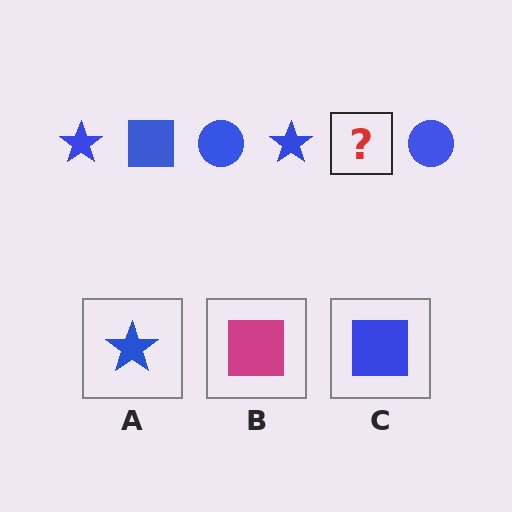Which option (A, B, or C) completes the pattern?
C.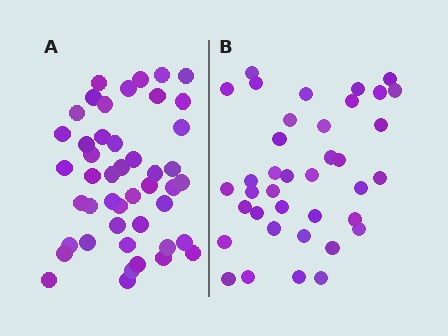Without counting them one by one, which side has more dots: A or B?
Region A (the left region) has more dots.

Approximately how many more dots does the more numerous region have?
Region A has roughly 8 or so more dots than region B.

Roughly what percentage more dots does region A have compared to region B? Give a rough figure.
About 20% more.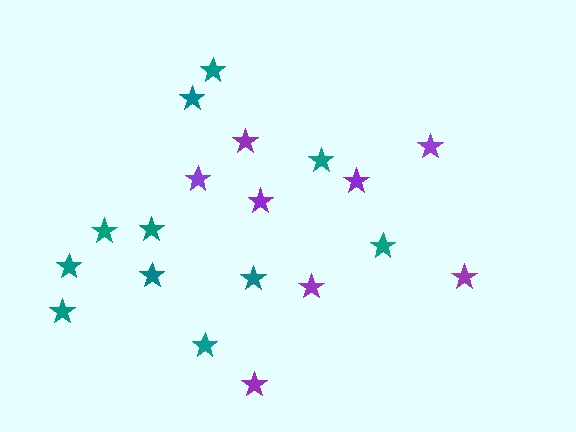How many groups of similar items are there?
There are 2 groups: one group of purple stars (8) and one group of teal stars (11).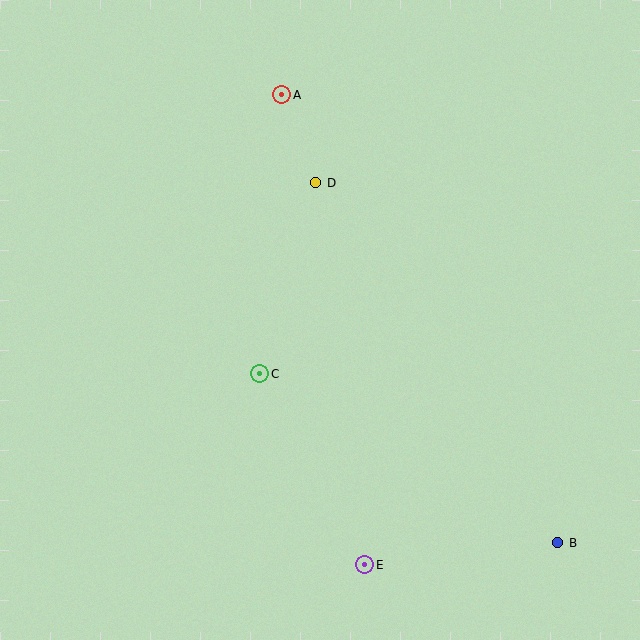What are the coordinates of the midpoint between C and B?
The midpoint between C and B is at (409, 458).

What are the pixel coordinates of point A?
Point A is at (282, 95).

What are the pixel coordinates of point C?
Point C is at (260, 374).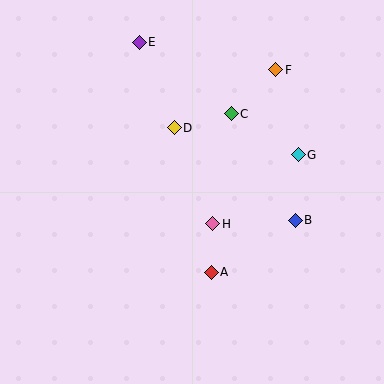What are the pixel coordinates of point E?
Point E is at (139, 42).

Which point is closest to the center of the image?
Point H at (213, 224) is closest to the center.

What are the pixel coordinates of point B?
Point B is at (295, 220).